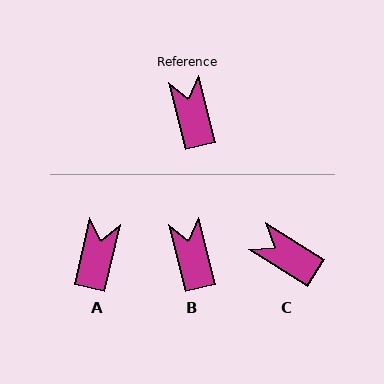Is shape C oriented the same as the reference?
No, it is off by about 45 degrees.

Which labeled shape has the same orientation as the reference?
B.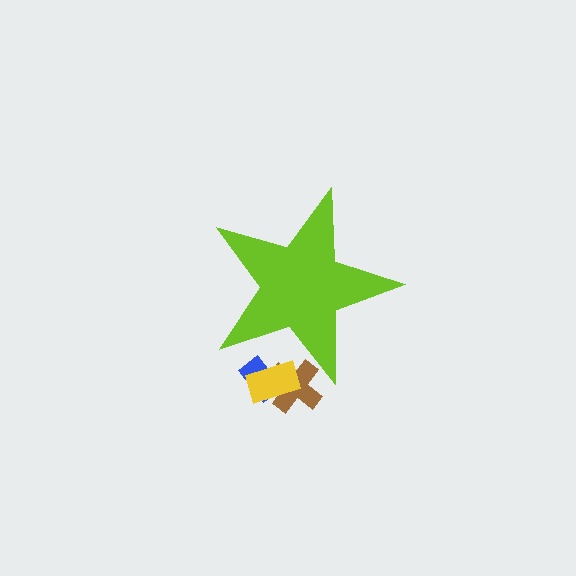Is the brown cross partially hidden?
Yes, the brown cross is partially hidden behind the lime star.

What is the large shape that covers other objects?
A lime star.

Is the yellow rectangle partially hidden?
Yes, the yellow rectangle is partially hidden behind the lime star.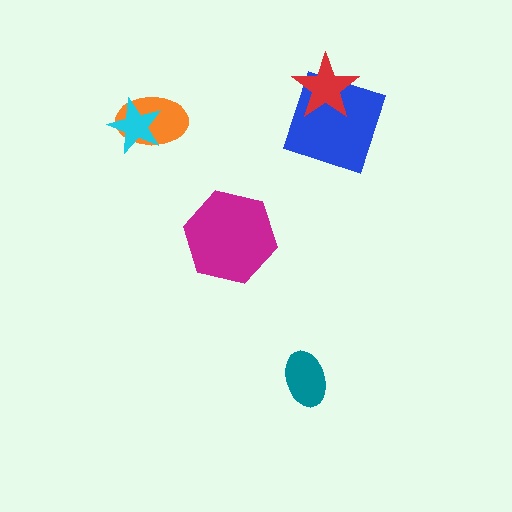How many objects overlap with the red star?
1 object overlaps with the red star.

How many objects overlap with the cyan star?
1 object overlaps with the cyan star.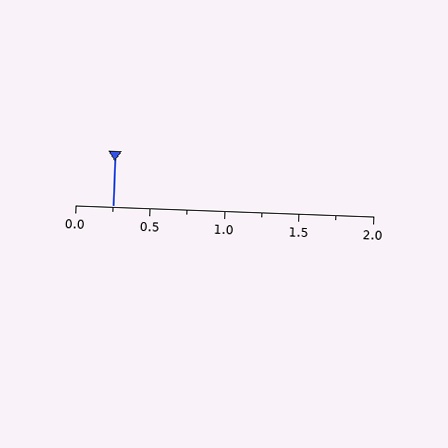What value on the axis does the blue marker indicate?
The marker indicates approximately 0.25.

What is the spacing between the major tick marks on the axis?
The major ticks are spaced 0.5 apart.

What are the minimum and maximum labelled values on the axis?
The axis runs from 0.0 to 2.0.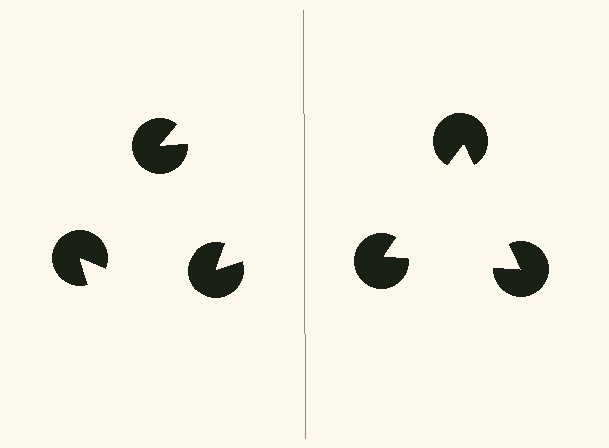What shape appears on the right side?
An illusory triangle.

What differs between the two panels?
The pac-man discs are positioned identically on both sides; only the wedge orientations differ. On the right they align to a triangle; on the left they are misaligned.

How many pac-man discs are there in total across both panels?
6 — 3 on each side.